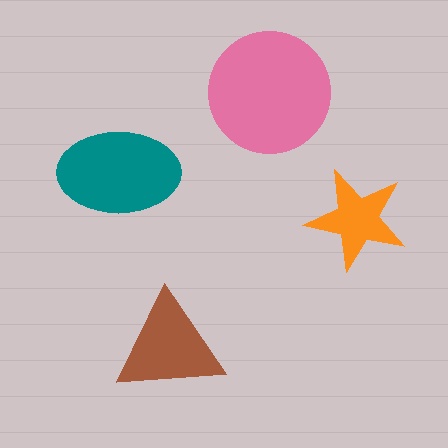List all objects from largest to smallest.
The pink circle, the teal ellipse, the brown triangle, the orange star.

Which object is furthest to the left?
The teal ellipse is leftmost.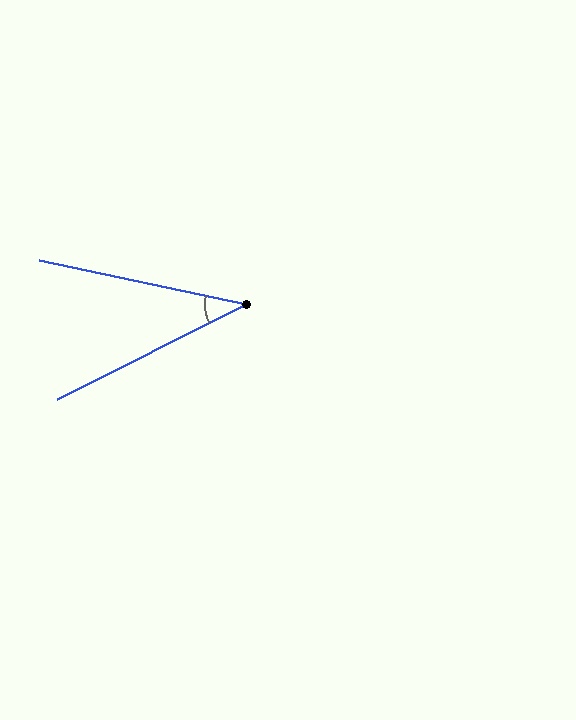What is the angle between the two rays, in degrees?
Approximately 39 degrees.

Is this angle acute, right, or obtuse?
It is acute.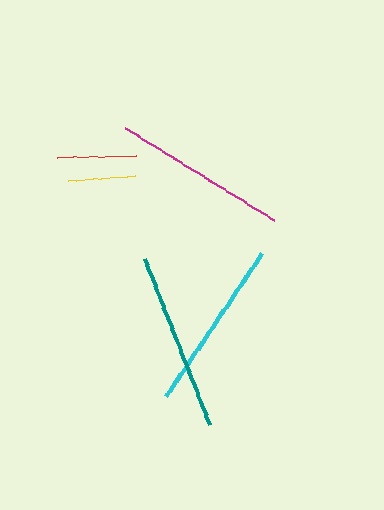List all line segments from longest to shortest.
From longest to shortest: teal, magenta, cyan, red, yellow.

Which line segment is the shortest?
The yellow line is the shortest at approximately 67 pixels.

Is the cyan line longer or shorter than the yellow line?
The cyan line is longer than the yellow line.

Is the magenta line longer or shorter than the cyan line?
The magenta line is longer than the cyan line.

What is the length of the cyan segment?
The cyan segment is approximately 172 pixels long.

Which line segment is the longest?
The teal line is the longest at approximately 178 pixels.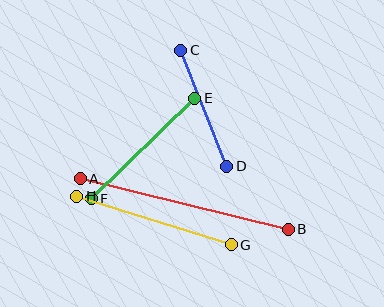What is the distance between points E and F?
The distance is approximately 144 pixels.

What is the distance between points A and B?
The distance is approximately 214 pixels.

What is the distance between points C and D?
The distance is approximately 125 pixels.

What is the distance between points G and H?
The distance is approximately 162 pixels.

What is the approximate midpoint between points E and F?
The midpoint is at approximately (143, 148) pixels.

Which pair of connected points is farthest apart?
Points A and B are farthest apart.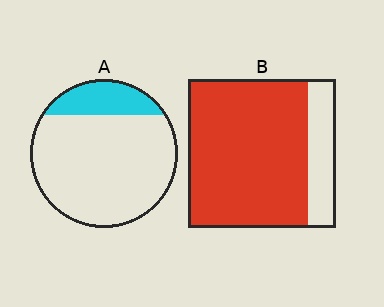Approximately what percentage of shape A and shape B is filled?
A is approximately 20% and B is approximately 80%.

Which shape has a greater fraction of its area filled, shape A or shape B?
Shape B.